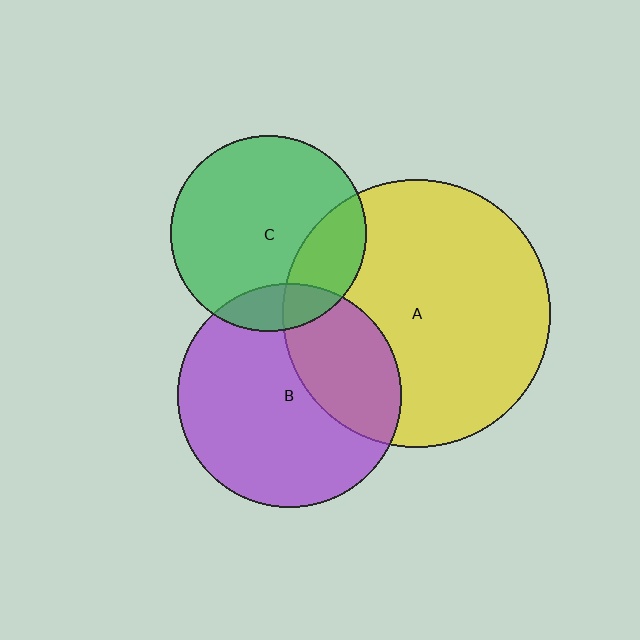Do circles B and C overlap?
Yes.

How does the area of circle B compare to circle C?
Approximately 1.3 times.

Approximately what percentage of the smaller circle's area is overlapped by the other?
Approximately 15%.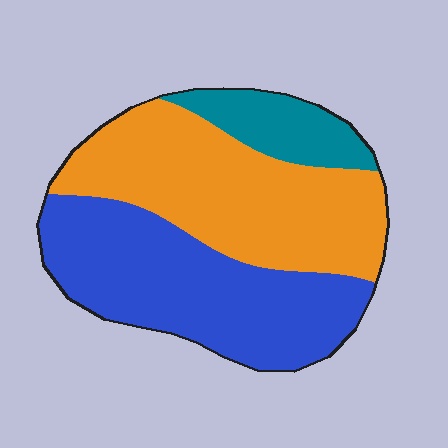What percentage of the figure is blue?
Blue takes up between a third and a half of the figure.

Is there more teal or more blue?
Blue.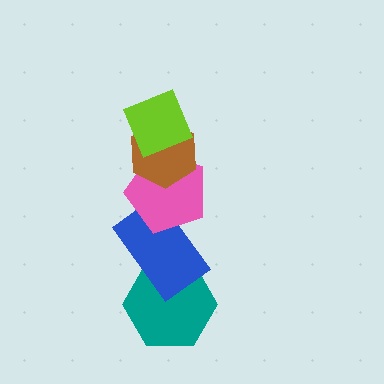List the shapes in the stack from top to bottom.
From top to bottom: the lime diamond, the brown hexagon, the pink pentagon, the blue rectangle, the teal hexagon.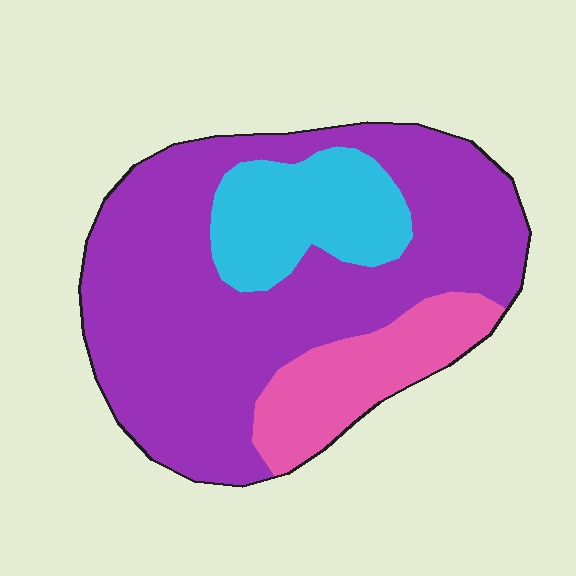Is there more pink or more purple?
Purple.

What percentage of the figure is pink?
Pink takes up less than a sixth of the figure.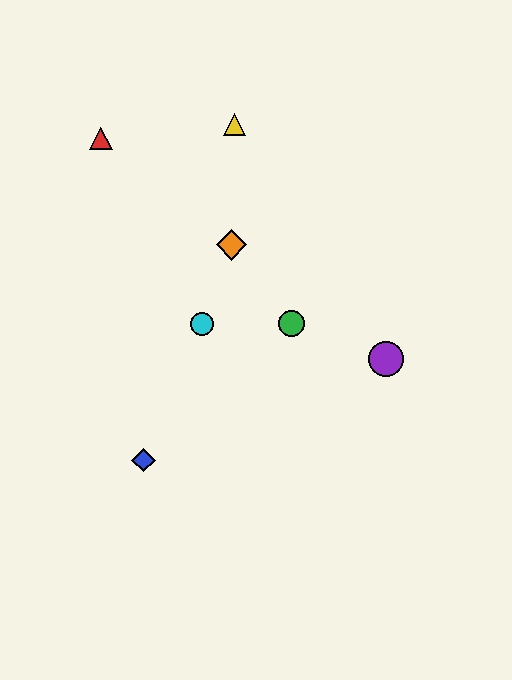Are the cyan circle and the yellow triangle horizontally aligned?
No, the cyan circle is at y≈324 and the yellow triangle is at y≈125.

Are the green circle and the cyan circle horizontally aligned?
Yes, both are at y≈324.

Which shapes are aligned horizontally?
The green circle, the cyan circle are aligned horizontally.